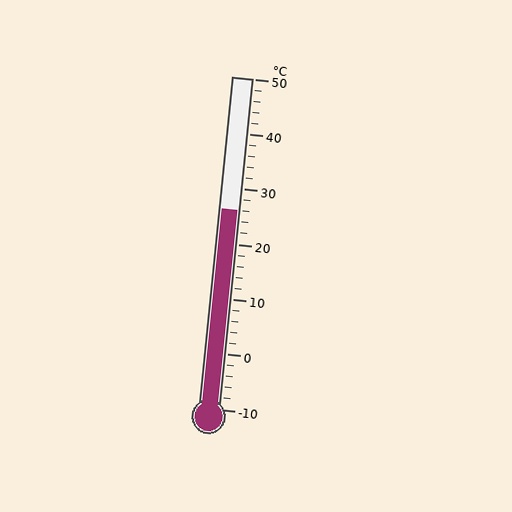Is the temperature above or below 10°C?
The temperature is above 10°C.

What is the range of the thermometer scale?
The thermometer scale ranges from -10°C to 50°C.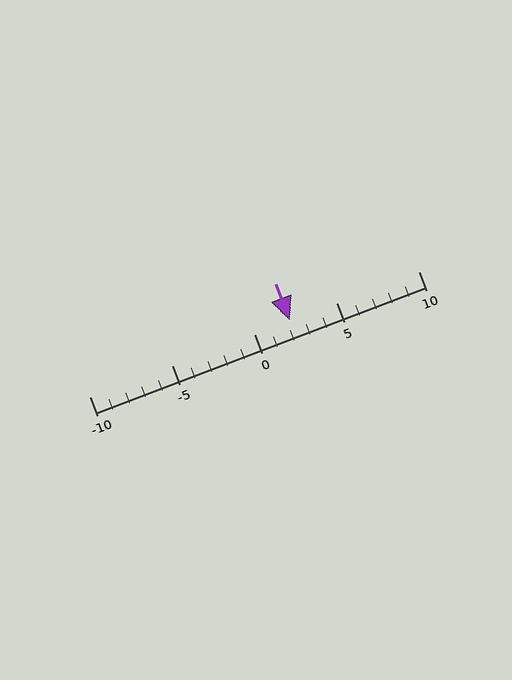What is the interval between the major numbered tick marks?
The major tick marks are spaced 5 units apart.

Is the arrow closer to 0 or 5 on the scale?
The arrow is closer to 0.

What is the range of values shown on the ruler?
The ruler shows values from -10 to 10.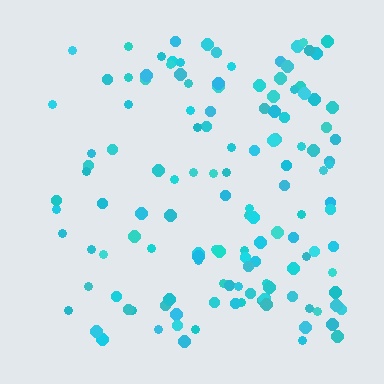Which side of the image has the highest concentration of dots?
The right.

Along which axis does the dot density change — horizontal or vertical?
Horizontal.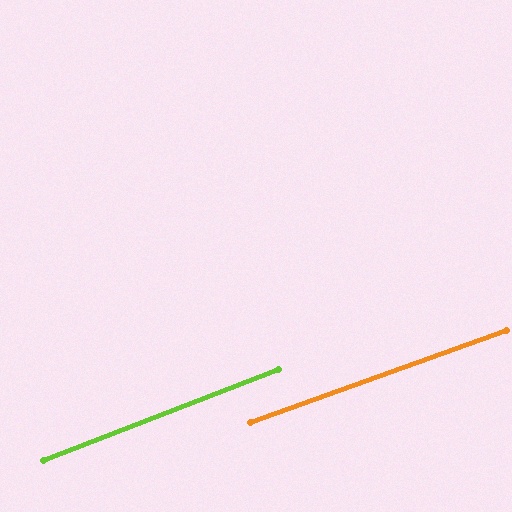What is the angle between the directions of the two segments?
Approximately 1 degree.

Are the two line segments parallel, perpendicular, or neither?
Parallel — their directions differ by only 1.3°.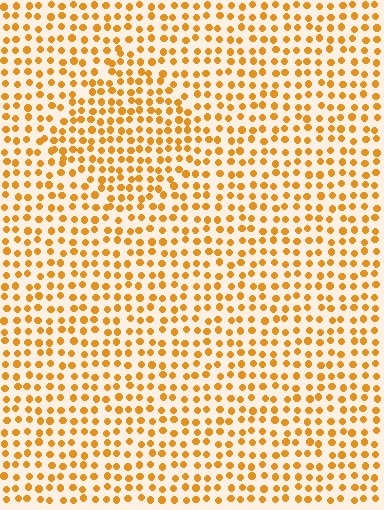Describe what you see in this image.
The image contains small orange elements arranged at two different densities. A diamond-shaped region is visible where the elements are more densely packed than the surrounding area.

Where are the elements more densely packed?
The elements are more densely packed inside the diamond boundary.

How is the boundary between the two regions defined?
The boundary is defined by a change in element density (approximately 1.3x ratio). All elements are the same color, size, and shape.